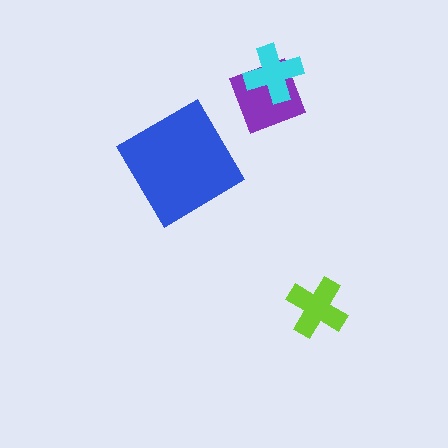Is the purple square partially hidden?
Yes, it is partially covered by another shape.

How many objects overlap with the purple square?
1 object overlaps with the purple square.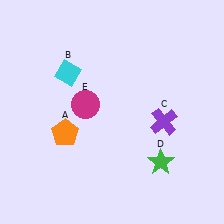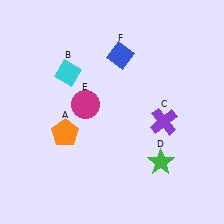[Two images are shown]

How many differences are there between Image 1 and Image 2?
There is 1 difference between the two images.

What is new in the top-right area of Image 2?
A blue diamond (F) was added in the top-right area of Image 2.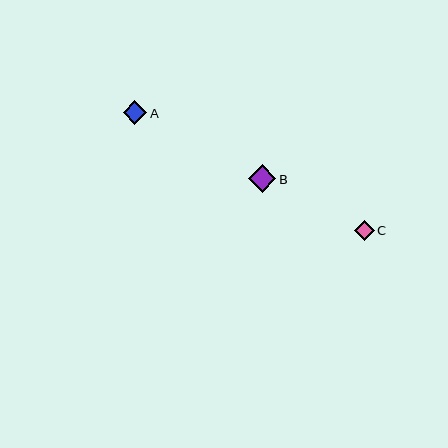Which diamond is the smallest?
Diamond C is the smallest with a size of approximately 20 pixels.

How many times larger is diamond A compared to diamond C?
Diamond A is approximately 1.2 times the size of diamond C.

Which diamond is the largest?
Diamond B is the largest with a size of approximately 27 pixels.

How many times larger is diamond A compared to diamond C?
Diamond A is approximately 1.2 times the size of diamond C.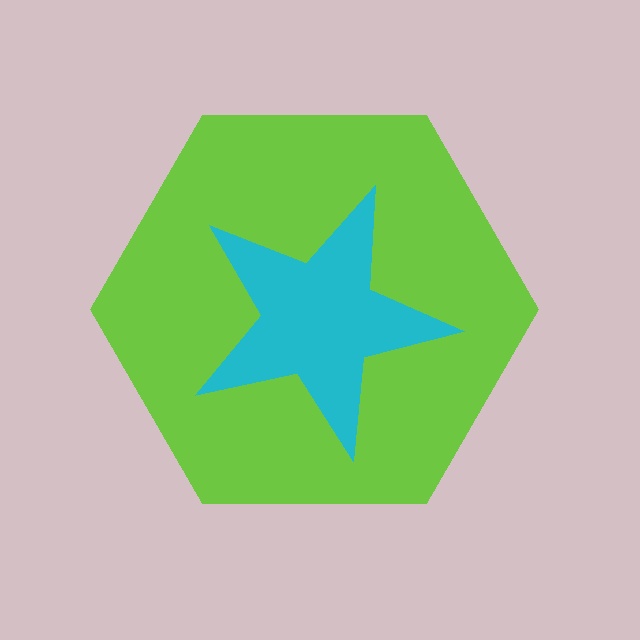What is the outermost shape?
The lime hexagon.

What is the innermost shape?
The cyan star.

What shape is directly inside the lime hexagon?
The cyan star.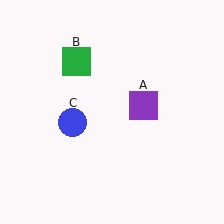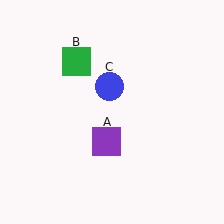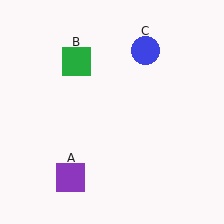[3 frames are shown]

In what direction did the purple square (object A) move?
The purple square (object A) moved down and to the left.